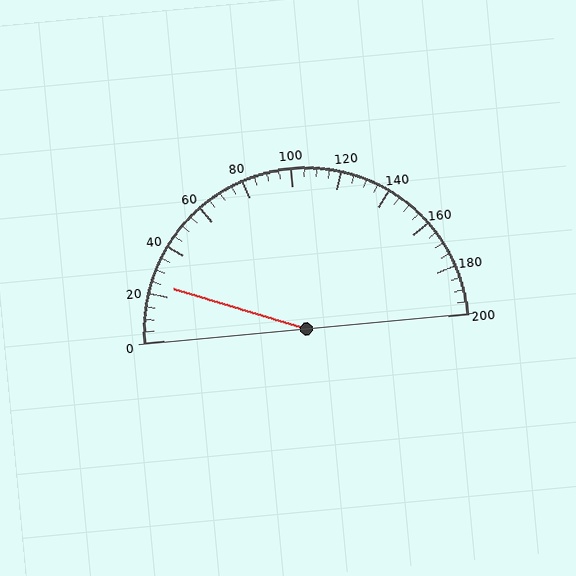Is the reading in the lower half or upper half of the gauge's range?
The reading is in the lower half of the range (0 to 200).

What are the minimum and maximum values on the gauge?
The gauge ranges from 0 to 200.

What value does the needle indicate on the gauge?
The needle indicates approximately 25.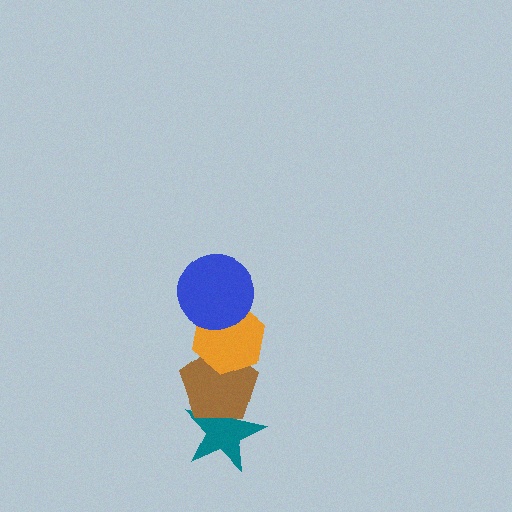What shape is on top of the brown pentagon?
The orange hexagon is on top of the brown pentagon.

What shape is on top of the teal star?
The brown pentagon is on top of the teal star.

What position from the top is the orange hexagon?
The orange hexagon is 2nd from the top.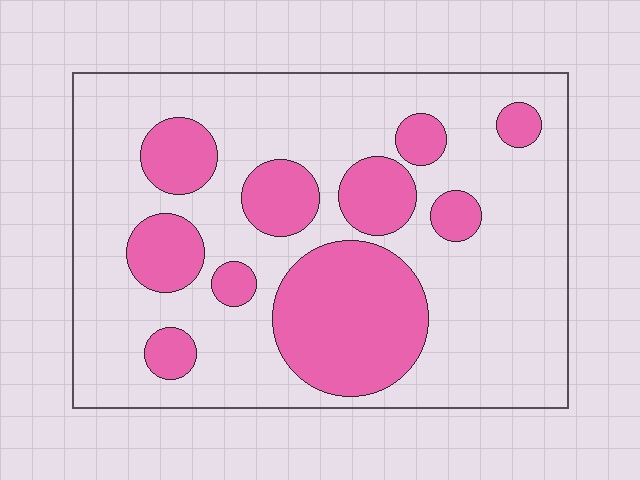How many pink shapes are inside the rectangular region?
10.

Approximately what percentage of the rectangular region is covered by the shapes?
Approximately 30%.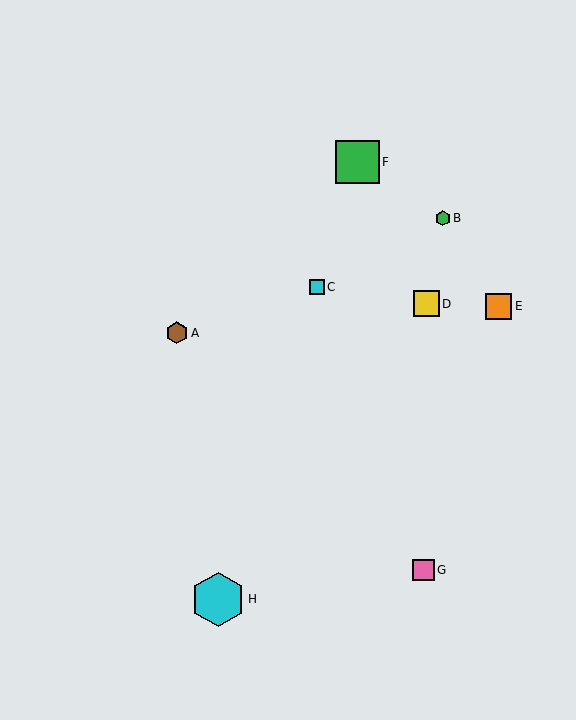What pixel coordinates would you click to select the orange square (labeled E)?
Click at (499, 306) to select the orange square E.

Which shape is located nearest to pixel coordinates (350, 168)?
The green square (labeled F) at (357, 162) is nearest to that location.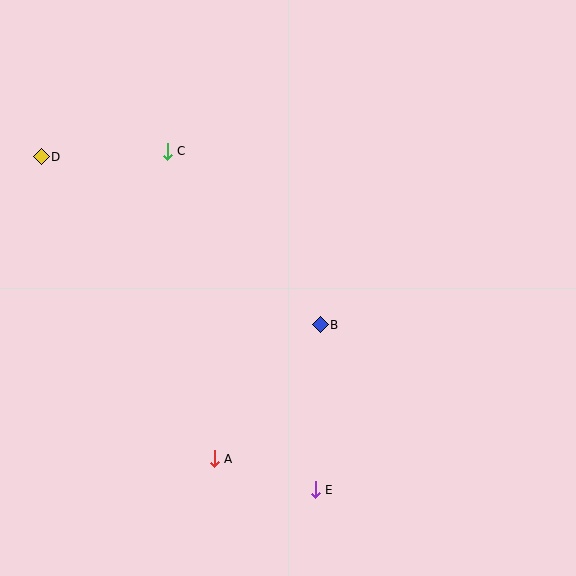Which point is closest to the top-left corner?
Point D is closest to the top-left corner.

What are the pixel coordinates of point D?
Point D is at (41, 157).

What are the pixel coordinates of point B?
Point B is at (320, 325).